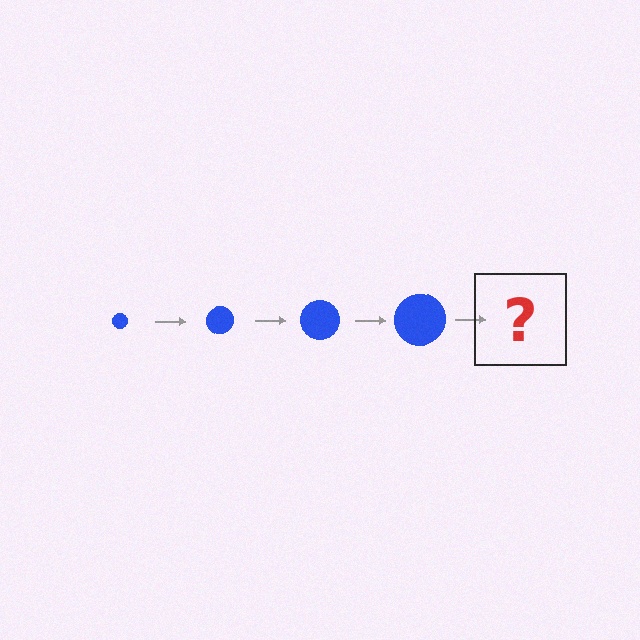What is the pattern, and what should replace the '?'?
The pattern is that the circle gets progressively larger each step. The '?' should be a blue circle, larger than the previous one.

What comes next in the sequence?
The next element should be a blue circle, larger than the previous one.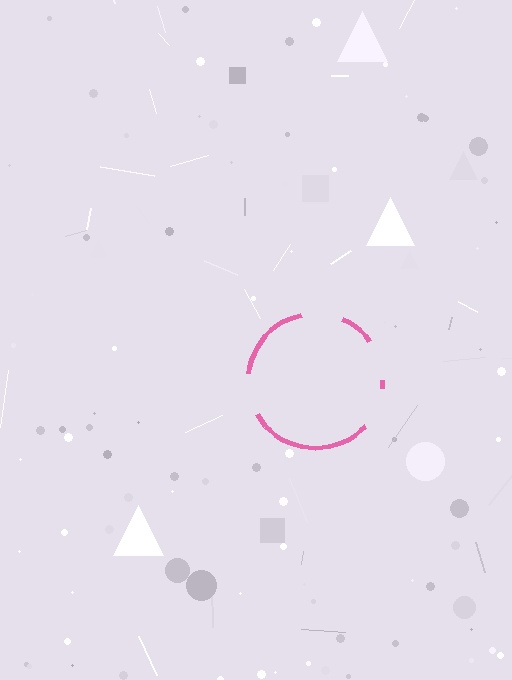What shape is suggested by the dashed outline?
The dashed outline suggests a circle.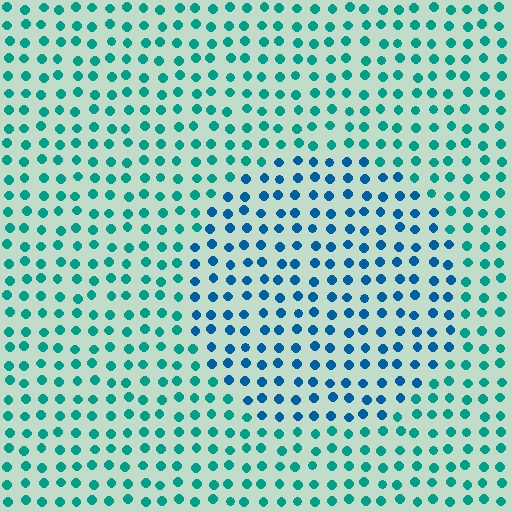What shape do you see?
I see a circle.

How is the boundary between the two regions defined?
The boundary is defined purely by a slight shift in hue (about 34 degrees). Spacing, size, and orientation are identical on both sides.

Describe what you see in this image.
The image is filled with small teal elements in a uniform arrangement. A circle-shaped region is visible where the elements are tinted to a slightly different hue, forming a subtle color boundary.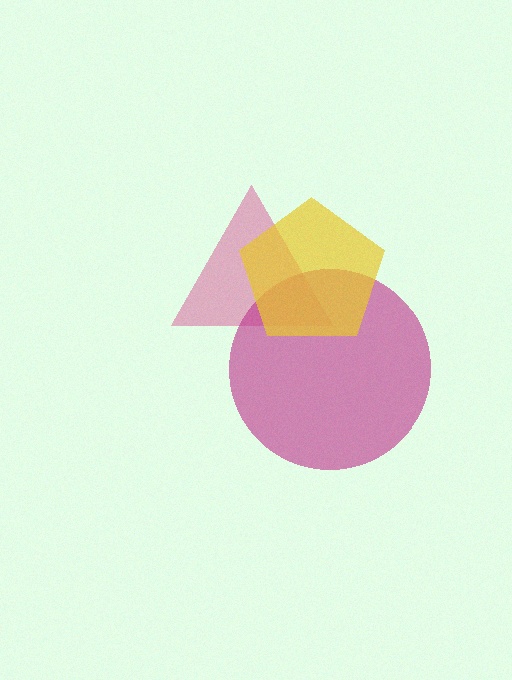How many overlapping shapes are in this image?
There are 3 overlapping shapes in the image.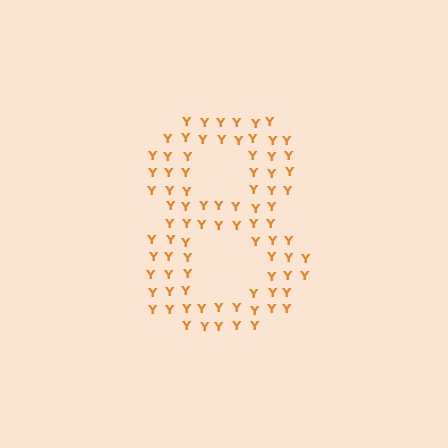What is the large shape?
The large shape is the digit 8.